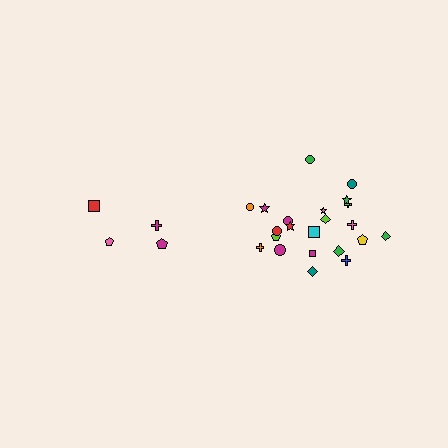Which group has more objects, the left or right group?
The right group.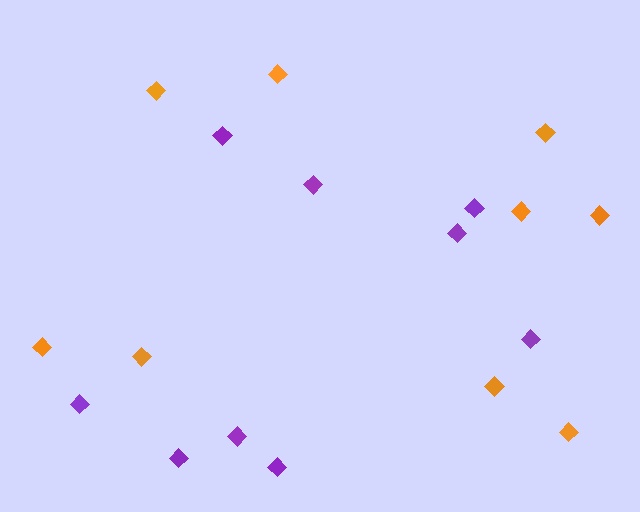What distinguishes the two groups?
There are 2 groups: one group of orange diamonds (9) and one group of purple diamonds (9).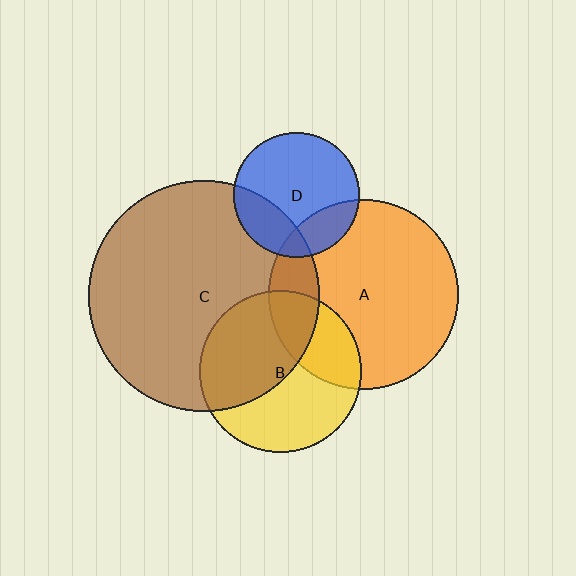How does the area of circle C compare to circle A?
Approximately 1.5 times.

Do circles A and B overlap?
Yes.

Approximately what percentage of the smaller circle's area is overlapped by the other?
Approximately 30%.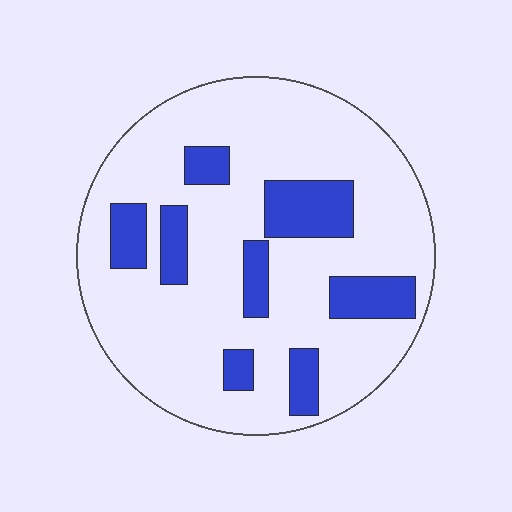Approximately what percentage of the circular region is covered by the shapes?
Approximately 20%.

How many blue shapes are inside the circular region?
8.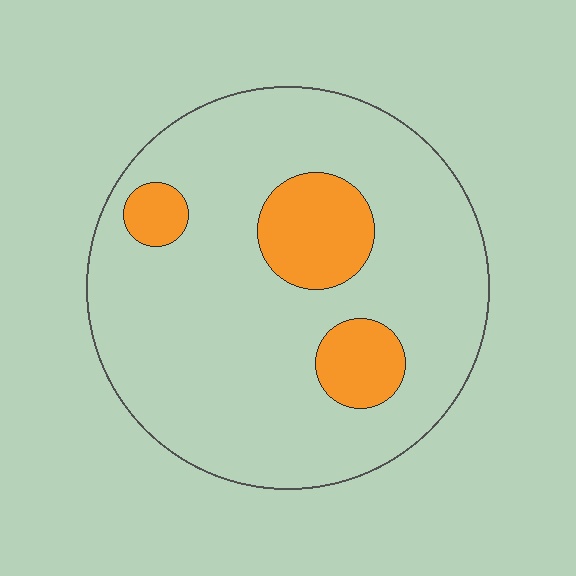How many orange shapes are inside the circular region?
3.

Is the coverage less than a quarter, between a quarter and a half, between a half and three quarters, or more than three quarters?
Less than a quarter.